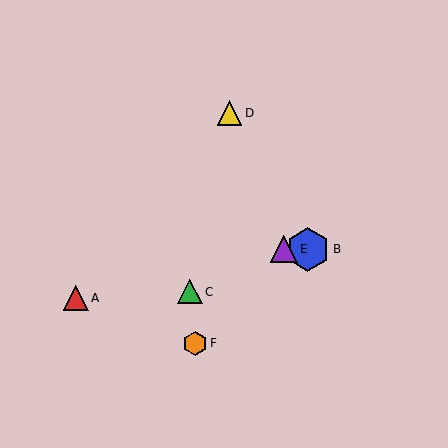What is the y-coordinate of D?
Object D is at y≈113.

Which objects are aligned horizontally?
Objects B, E are aligned horizontally.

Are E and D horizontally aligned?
No, E is at y≈249 and D is at y≈113.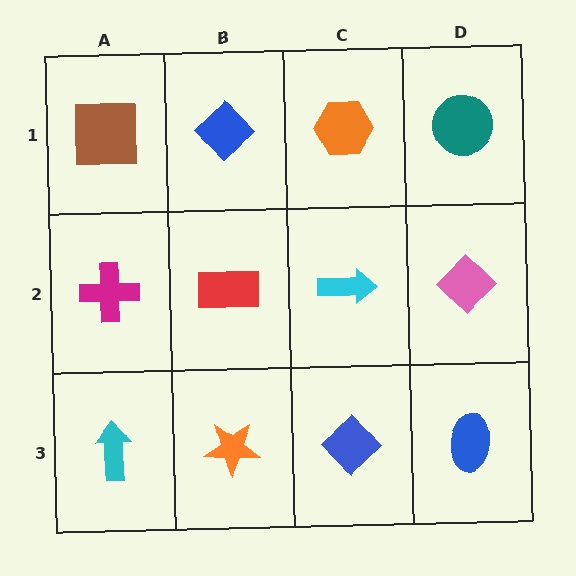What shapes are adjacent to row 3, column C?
A cyan arrow (row 2, column C), an orange star (row 3, column B), a blue ellipse (row 3, column D).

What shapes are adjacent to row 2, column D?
A teal circle (row 1, column D), a blue ellipse (row 3, column D), a cyan arrow (row 2, column C).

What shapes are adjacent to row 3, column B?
A red rectangle (row 2, column B), a cyan arrow (row 3, column A), a blue diamond (row 3, column C).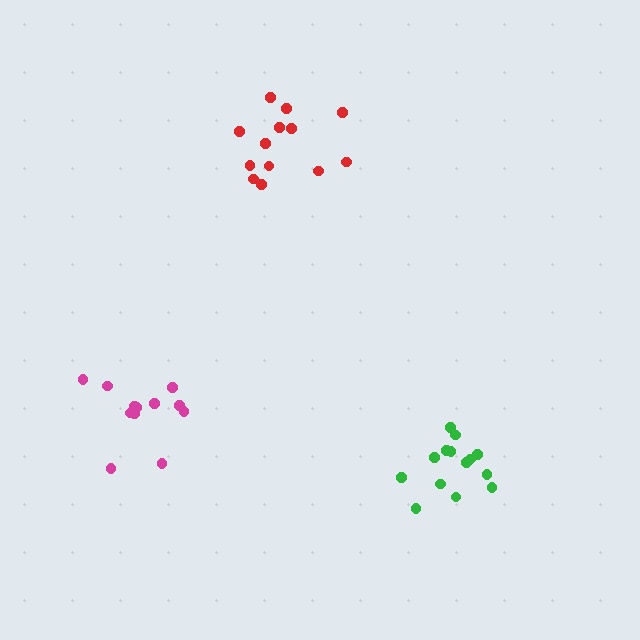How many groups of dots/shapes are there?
There are 3 groups.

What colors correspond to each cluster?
The clusters are colored: magenta, green, red.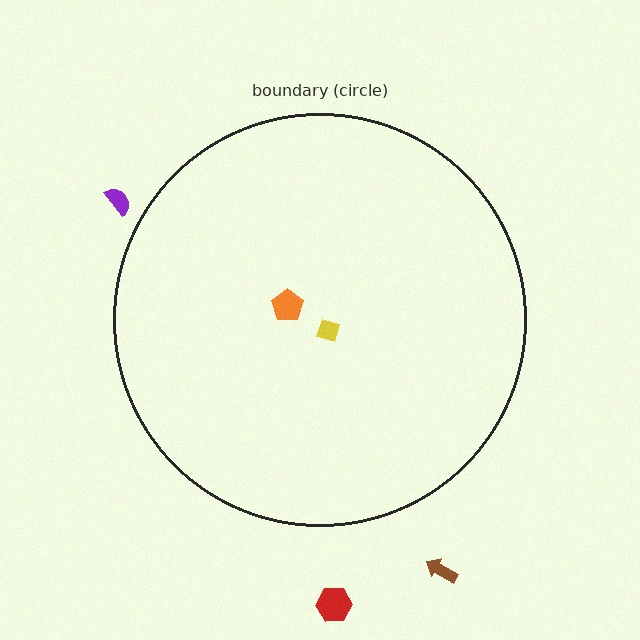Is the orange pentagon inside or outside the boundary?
Inside.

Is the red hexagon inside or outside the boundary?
Outside.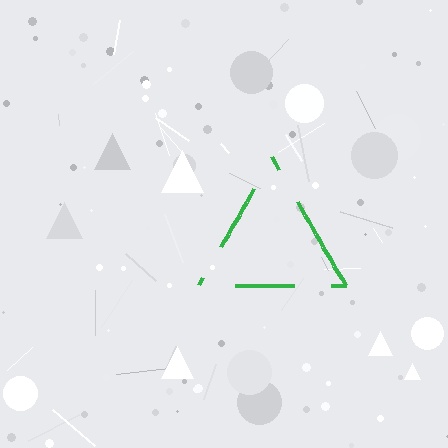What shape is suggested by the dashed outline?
The dashed outline suggests a triangle.